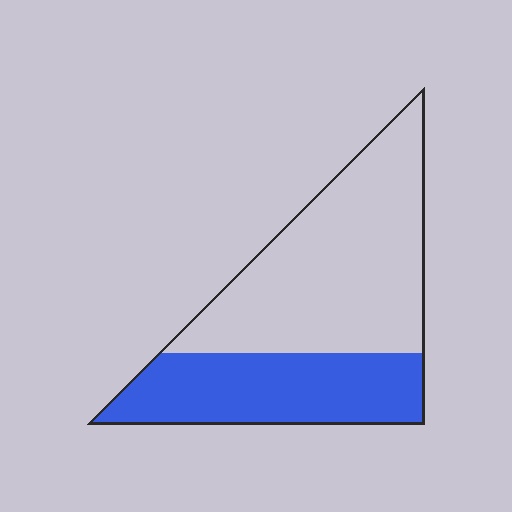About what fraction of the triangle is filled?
About three eighths (3/8).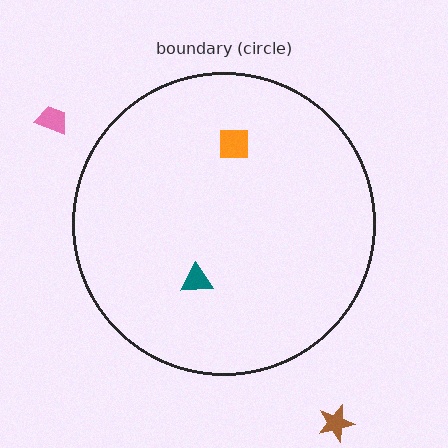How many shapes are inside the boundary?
2 inside, 2 outside.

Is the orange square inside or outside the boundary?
Inside.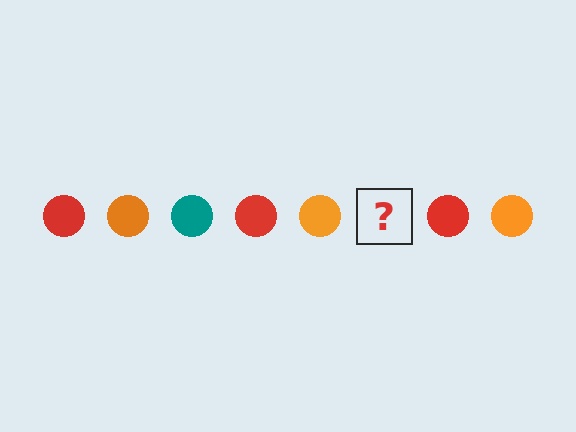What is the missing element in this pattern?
The missing element is a teal circle.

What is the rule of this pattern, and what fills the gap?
The rule is that the pattern cycles through red, orange, teal circles. The gap should be filled with a teal circle.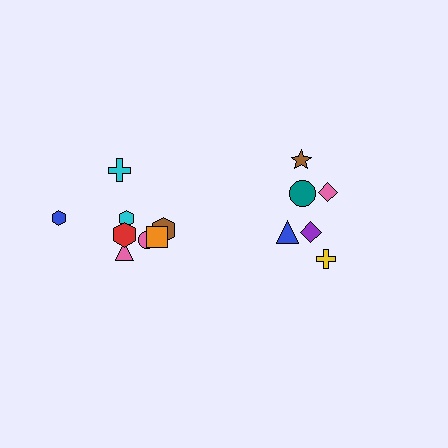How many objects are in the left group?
There are 8 objects.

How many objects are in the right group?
There are 6 objects.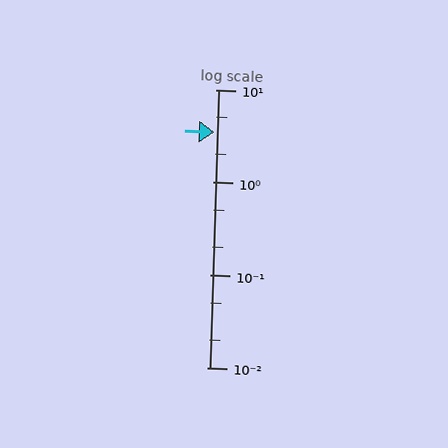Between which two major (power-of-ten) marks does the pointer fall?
The pointer is between 1 and 10.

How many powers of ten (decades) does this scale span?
The scale spans 3 decades, from 0.01 to 10.